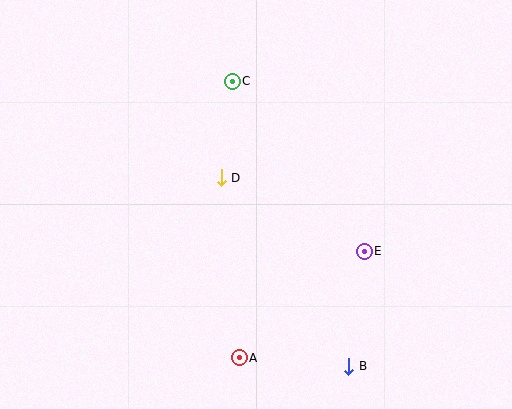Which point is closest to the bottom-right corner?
Point B is closest to the bottom-right corner.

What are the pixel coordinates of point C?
Point C is at (232, 81).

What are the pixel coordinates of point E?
Point E is at (364, 251).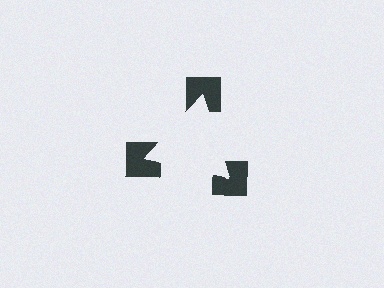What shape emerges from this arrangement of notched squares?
An illusory triangle — its edges are inferred from the aligned wedge cuts in the notched squares, not physically drawn.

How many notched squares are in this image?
There are 3 — one at each vertex of the illusory triangle.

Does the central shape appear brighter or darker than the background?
It typically appears slightly brighter than the background, even though no actual brightness change is drawn.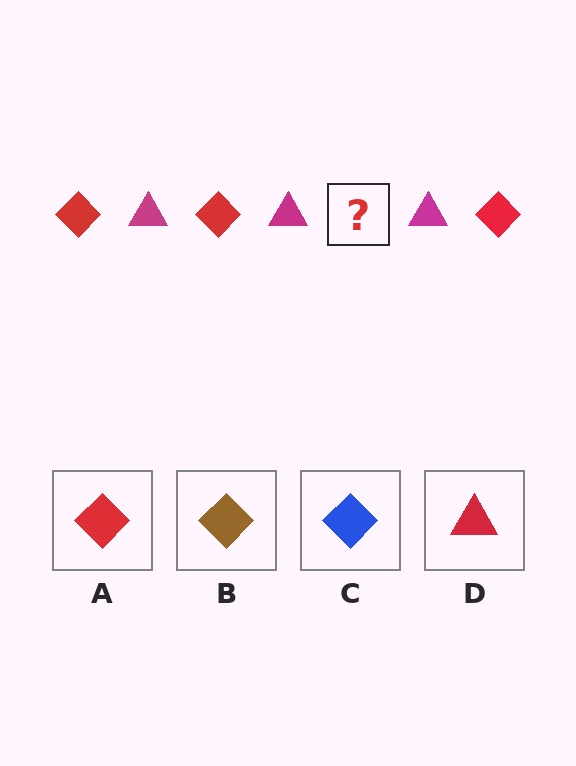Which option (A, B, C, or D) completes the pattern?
A.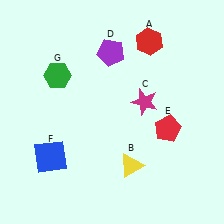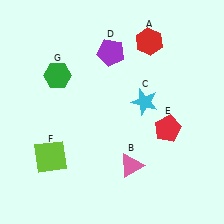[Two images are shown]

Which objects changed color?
B changed from yellow to pink. C changed from magenta to cyan. F changed from blue to lime.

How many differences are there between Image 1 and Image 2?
There are 3 differences between the two images.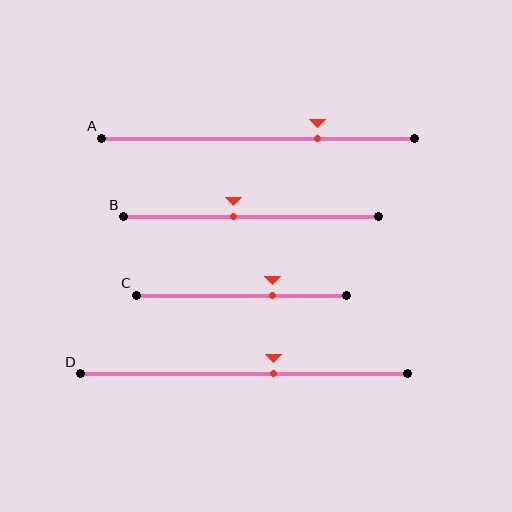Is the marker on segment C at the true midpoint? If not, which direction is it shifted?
No, the marker on segment C is shifted to the right by about 15% of the segment length.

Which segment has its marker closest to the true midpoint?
Segment B has its marker closest to the true midpoint.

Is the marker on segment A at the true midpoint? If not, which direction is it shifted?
No, the marker on segment A is shifted to the right by about 19% of the segment length.